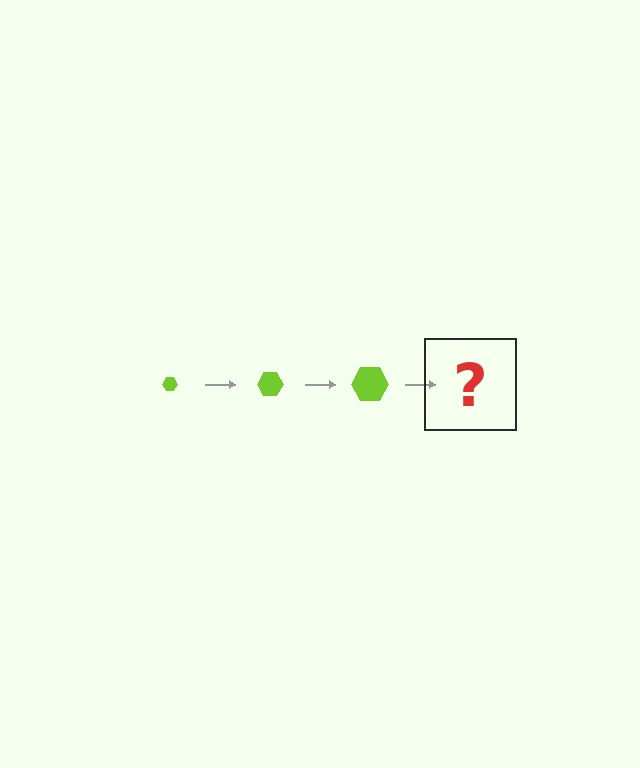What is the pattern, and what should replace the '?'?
The pattern is that the hexagon gets progressively larger each step. The '?' should be a lime hexagon, larger than the previous one.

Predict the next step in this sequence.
The next step is a lime hexagon, larger than the previous one.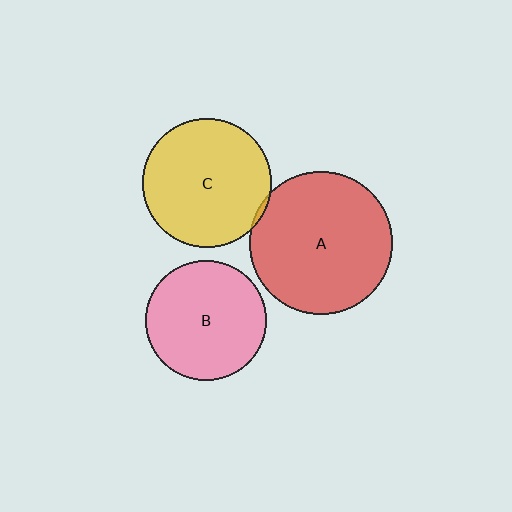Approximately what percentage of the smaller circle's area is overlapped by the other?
Approximately 5%.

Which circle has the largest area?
Circle A (red).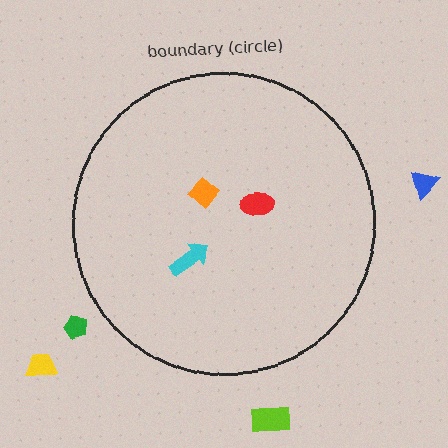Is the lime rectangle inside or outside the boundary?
Outside.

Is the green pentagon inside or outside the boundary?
Outside.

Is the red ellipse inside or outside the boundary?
Inside.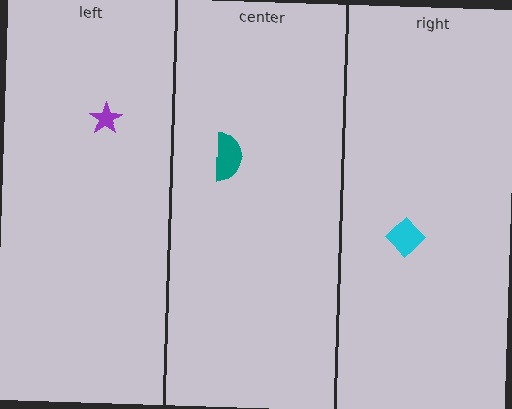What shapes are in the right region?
The cyan diamond.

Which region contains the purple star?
The left region.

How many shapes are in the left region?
1.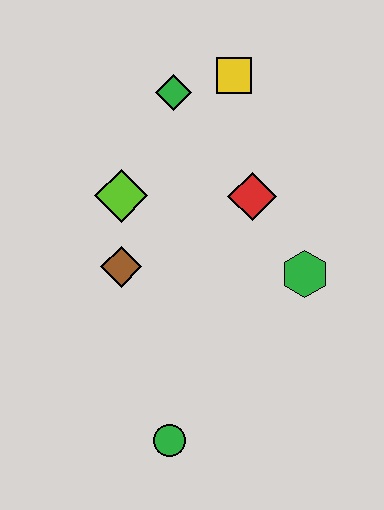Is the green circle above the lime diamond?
No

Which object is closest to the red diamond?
The green hexagon is closest to the red diamond.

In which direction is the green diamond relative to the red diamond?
The green diamond is above the red diamond.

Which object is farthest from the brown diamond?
The yellow square is farthest from the brown diamond.